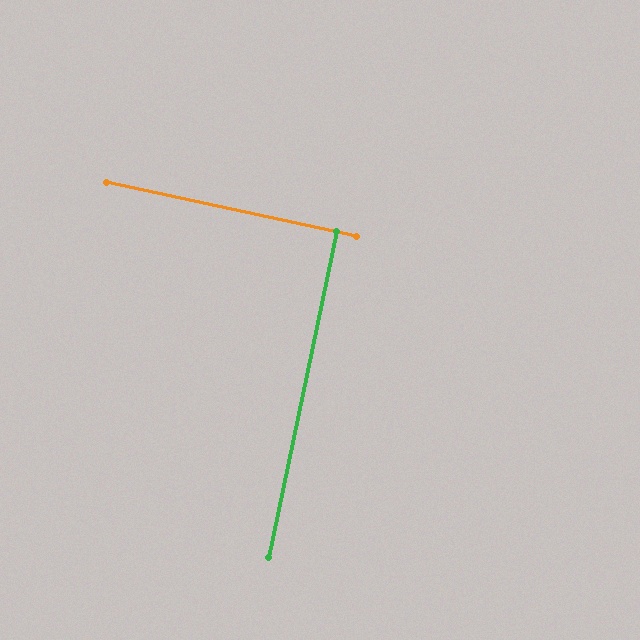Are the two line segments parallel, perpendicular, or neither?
Perpendicular — they meet at approximately 89°.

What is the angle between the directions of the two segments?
Approximately 89 degrees.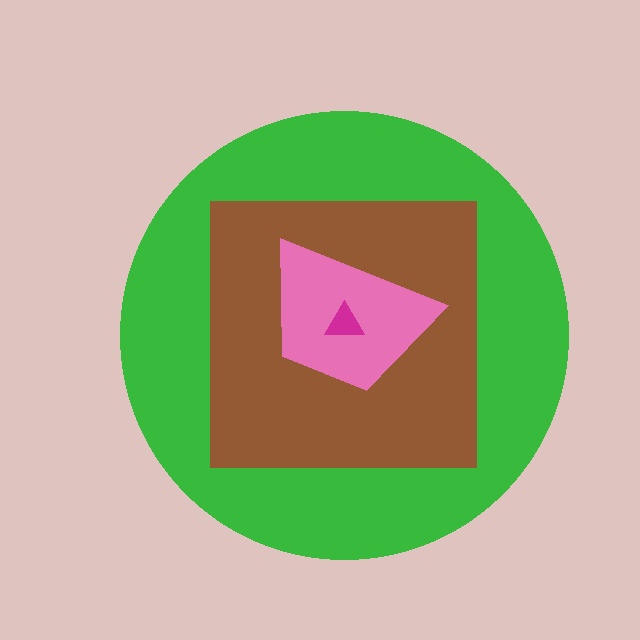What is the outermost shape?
The green circle.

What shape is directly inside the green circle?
The brown square.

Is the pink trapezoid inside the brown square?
Yes.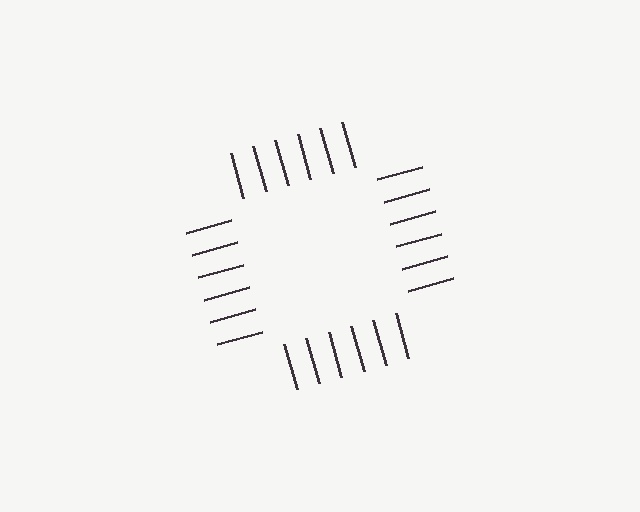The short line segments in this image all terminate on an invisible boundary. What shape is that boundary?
An illusory square — the line segments terminate on its edges but no continuous stroke is drawn.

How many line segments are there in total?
24 — 6 along each of the 4 edges.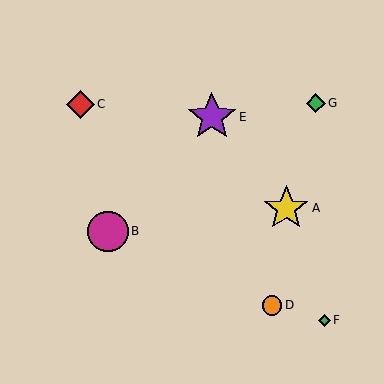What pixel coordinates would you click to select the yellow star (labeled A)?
Click at (286, 208) to select the yellow star A.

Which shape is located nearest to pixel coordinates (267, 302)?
The orange circle (labeled D) at (272, 305) is nearest to that location.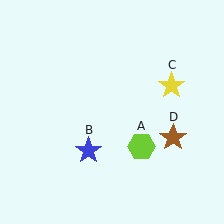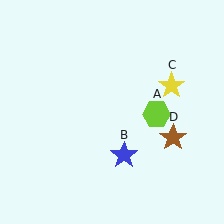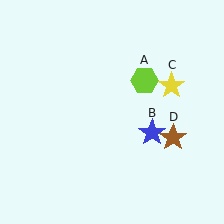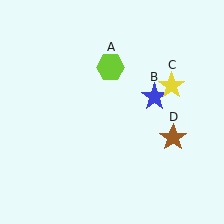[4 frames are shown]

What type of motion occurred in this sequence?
The lime hexagon (object A), blue star (object B) rotated counterclockwise around the center of the scene.